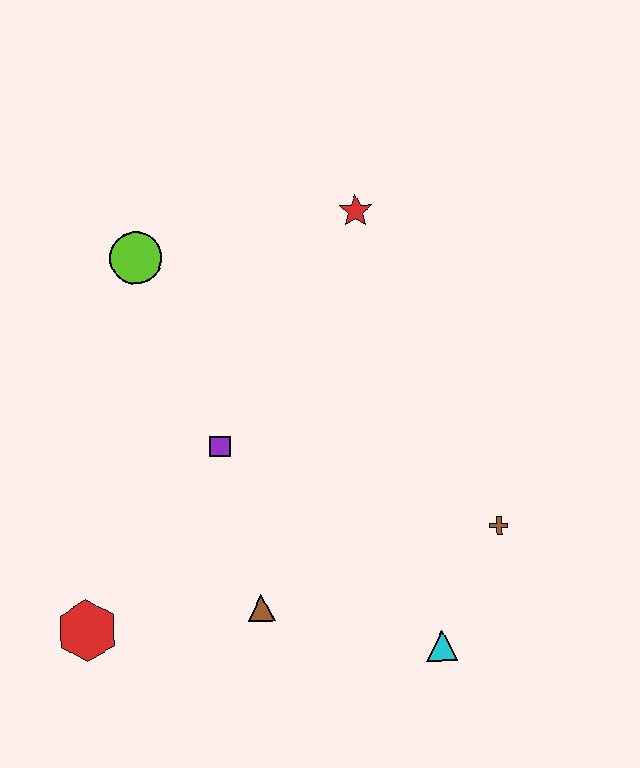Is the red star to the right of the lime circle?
Yes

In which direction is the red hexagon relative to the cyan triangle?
The red hexagon is to the left of the cyan triangle.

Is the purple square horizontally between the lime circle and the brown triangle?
Yes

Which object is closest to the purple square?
The brown triangle is closest to the purple square.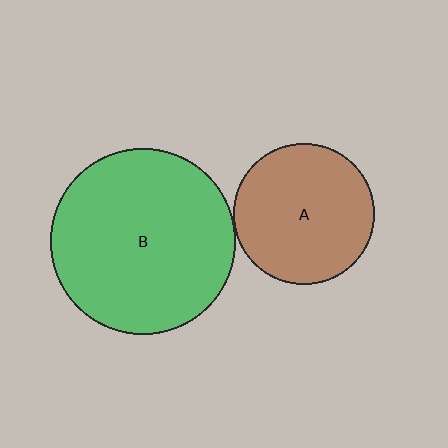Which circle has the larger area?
Circle B (green).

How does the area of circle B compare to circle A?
Approximately 1.7 times.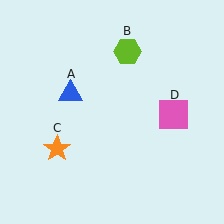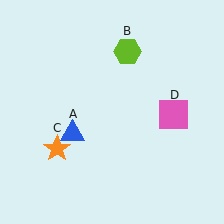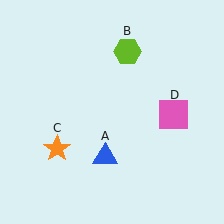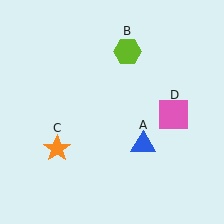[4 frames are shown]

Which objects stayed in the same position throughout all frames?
Lime hexagon (object B) and orange star (object C) and pink square (object D) remained stationary.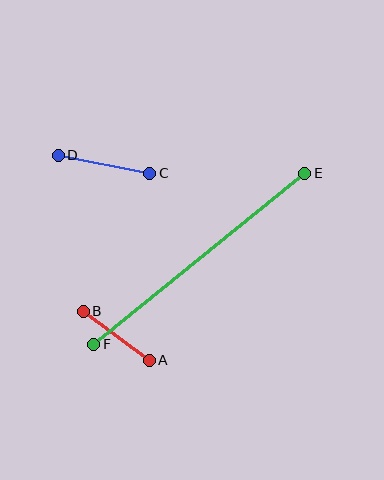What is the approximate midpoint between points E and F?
The midpoint is at approximately (199, 259) pixels.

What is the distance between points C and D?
The distance is approximately 93 pixels.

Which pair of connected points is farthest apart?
Points E and F are farthest apart.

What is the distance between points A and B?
The distance is approximately 82 pixels.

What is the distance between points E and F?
The distance is approximately 272 pixels.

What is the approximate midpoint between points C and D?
The midpoint is at approximately (104, 164) pixels.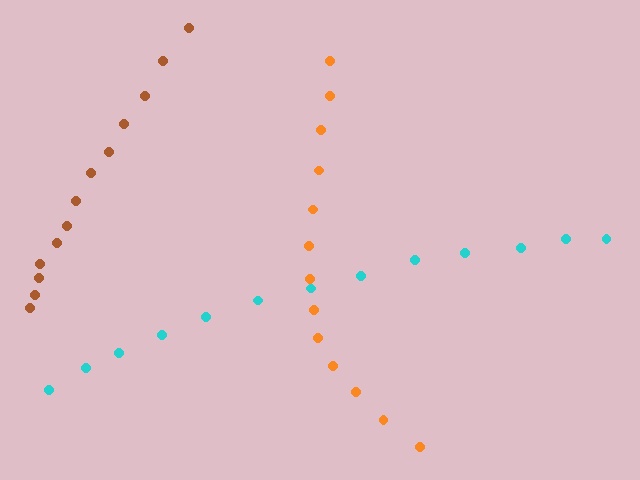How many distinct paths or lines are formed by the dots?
There are 3 distinct paths.